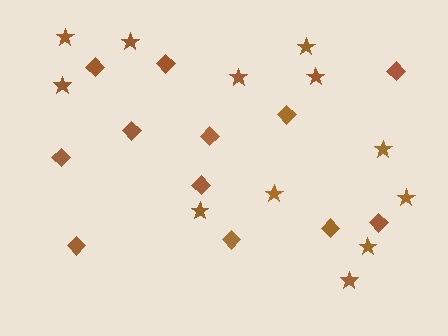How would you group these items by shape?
There are 2 groups: one group of stars (12) and one group of diamonds (12).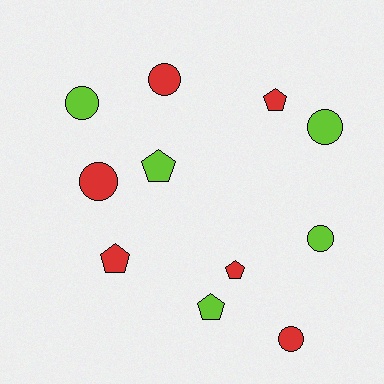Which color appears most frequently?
Red, with 6 objects.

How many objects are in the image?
There are 11 objects.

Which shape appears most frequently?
Circle, with 6 objects.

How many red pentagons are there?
There are 3 red pentagons.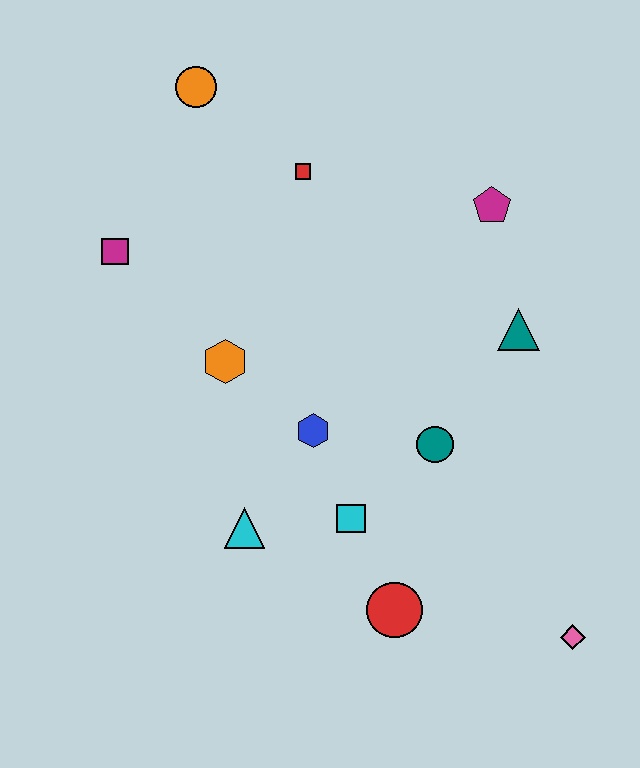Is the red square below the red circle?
No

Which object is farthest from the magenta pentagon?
The pink diamond is farthest from the magenta pentagon.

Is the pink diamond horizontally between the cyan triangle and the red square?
No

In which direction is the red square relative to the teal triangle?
The red square is to the left of the teal triangle.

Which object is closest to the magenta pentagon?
The teal triangle is closest to the magenta pentagon.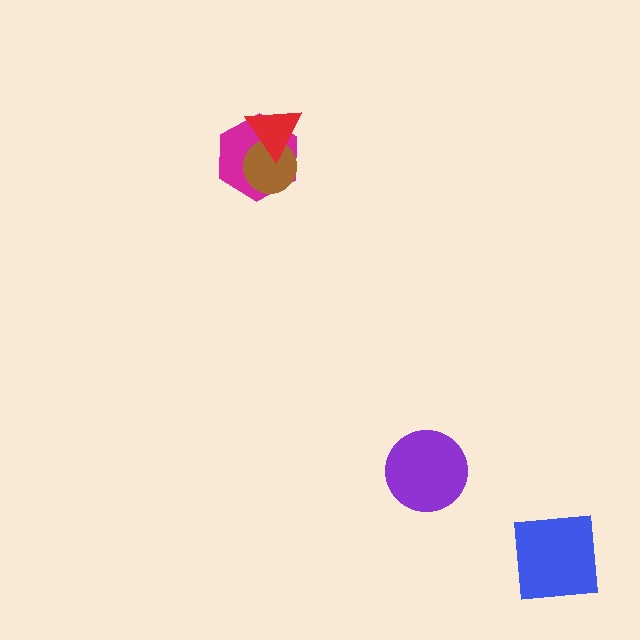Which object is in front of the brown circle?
The red triangle is in front of the brown circle.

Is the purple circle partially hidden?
No, no other shape covers it.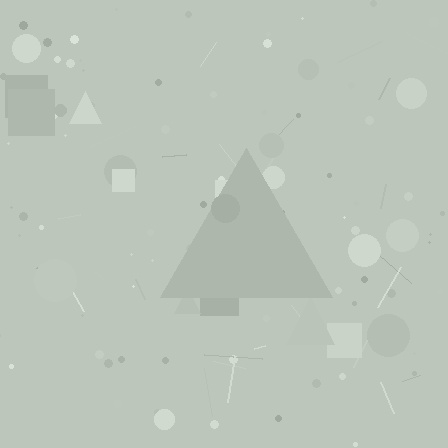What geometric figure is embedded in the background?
A triangle is embedded in the background.